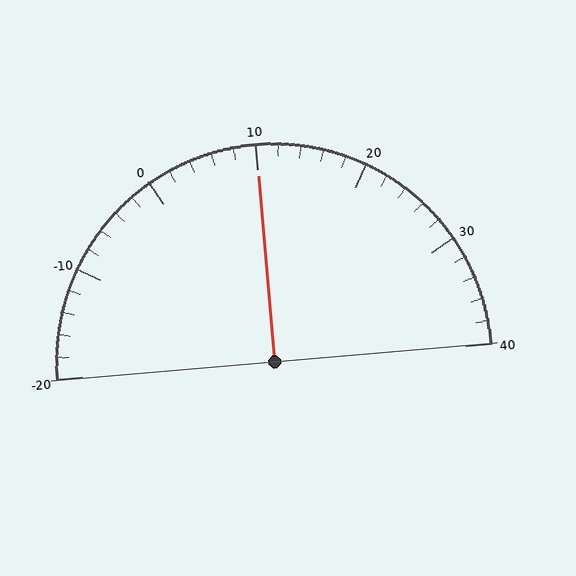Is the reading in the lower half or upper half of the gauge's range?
The reading is in the upper half of the range (-20 to 40).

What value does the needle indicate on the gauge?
The needle indicates approximately 10.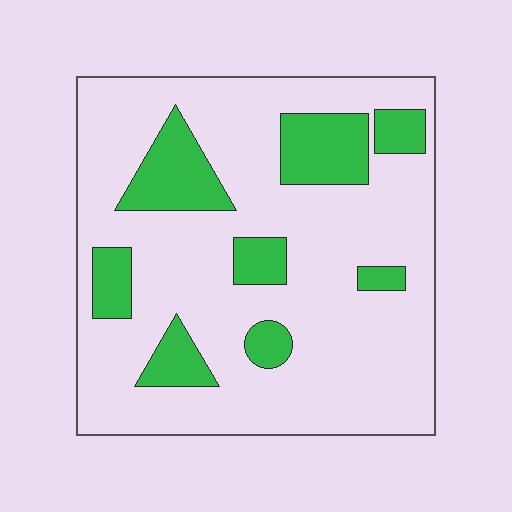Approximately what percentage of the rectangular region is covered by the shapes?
Approximately 20%.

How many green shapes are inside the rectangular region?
8.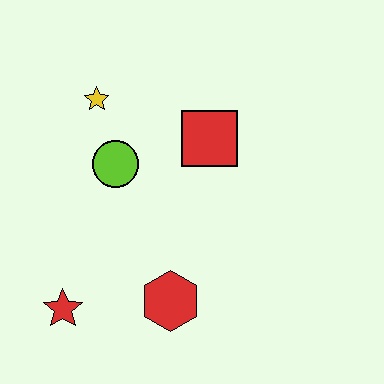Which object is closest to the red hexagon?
The red star is closest to the red hexagon.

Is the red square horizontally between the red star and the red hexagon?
No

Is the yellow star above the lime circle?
Yes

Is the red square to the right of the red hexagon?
Yes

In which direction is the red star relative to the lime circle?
The red star is below the lime circle.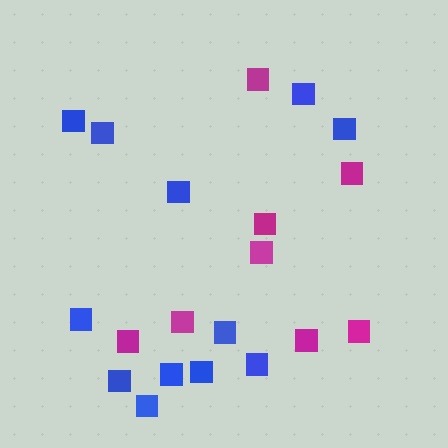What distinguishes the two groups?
There are 2 groups: one group of magenta squares (8) and one group of blue squares (12).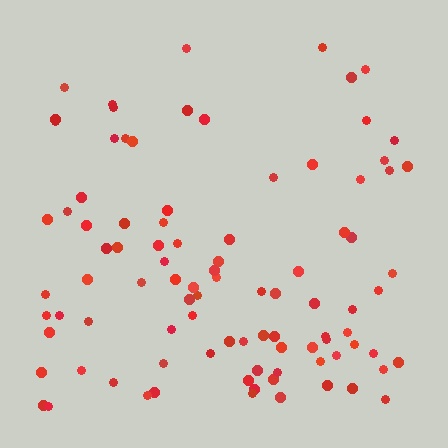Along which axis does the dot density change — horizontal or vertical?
Vertical.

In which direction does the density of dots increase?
From top to bottom, with the bottom side densest.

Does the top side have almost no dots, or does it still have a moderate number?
Still a moderate number, just noticeably fewer than the bottom.